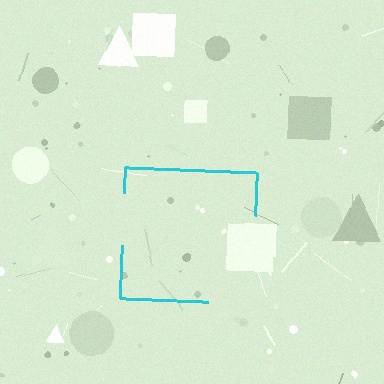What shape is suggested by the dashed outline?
The dashed outline suggests a square.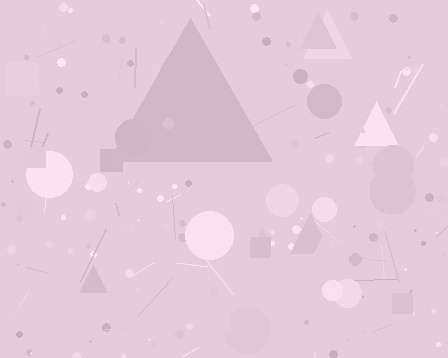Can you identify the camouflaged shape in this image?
The camouflaged shape is a triangle.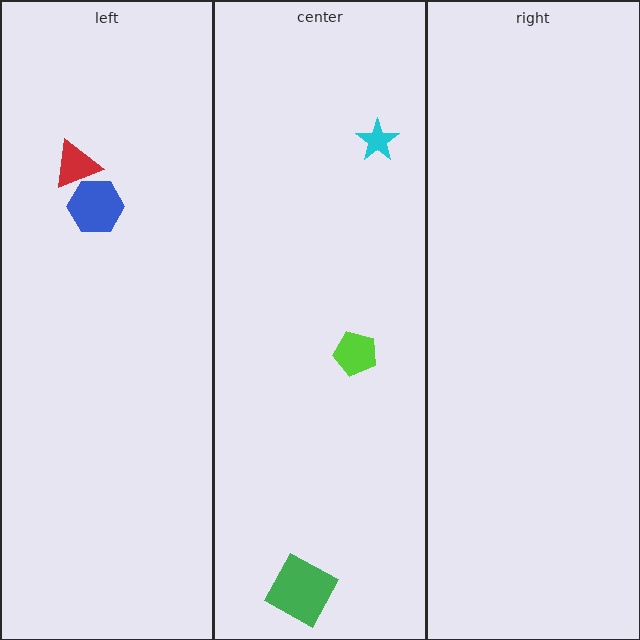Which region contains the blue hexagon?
The left region.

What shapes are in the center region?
The green square, the lime pentagon, the cyan star.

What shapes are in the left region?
The red triangle, the blue hexagon.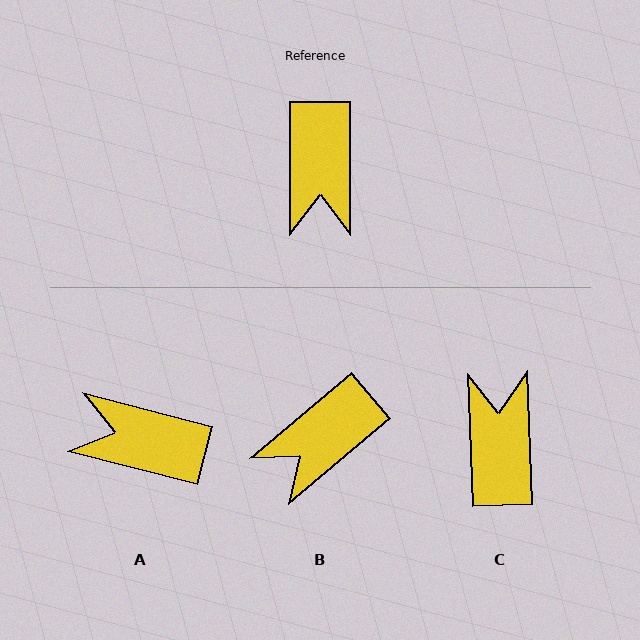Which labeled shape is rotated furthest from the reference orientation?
C, about 178 degrees away.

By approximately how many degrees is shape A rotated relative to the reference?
Approximately 105 degrees clockwise.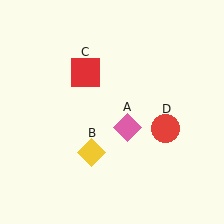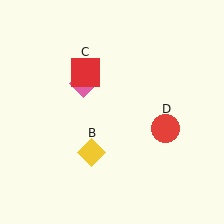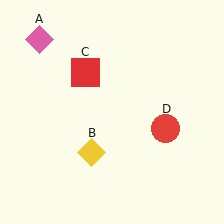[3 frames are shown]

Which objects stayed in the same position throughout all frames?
Yellow diamond (object B) and red square (object C) and red circle (object D) remained stationary.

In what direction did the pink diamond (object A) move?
The pink diamond (object A) moved up and to the left.